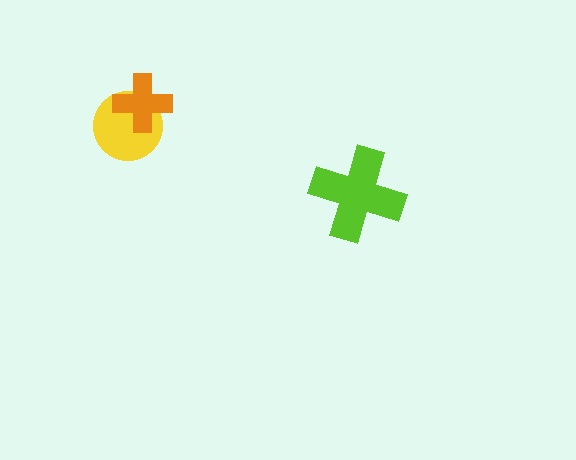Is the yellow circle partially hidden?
Yes, it is partially covered by another shape.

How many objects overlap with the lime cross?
0 objects overlap with the lime cross.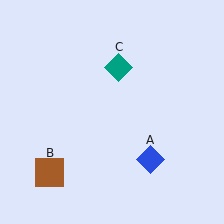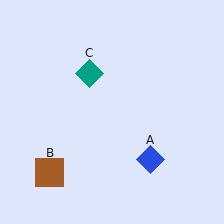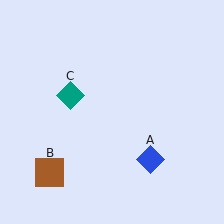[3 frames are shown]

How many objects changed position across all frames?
1 object changed position: teal diamond (object C).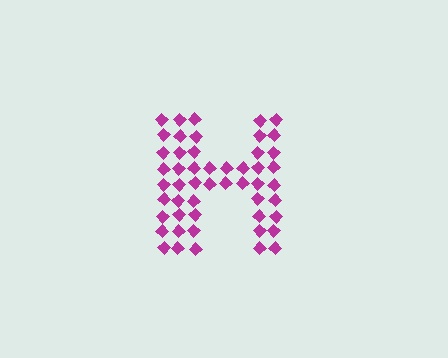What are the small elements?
The small elements are diamonds.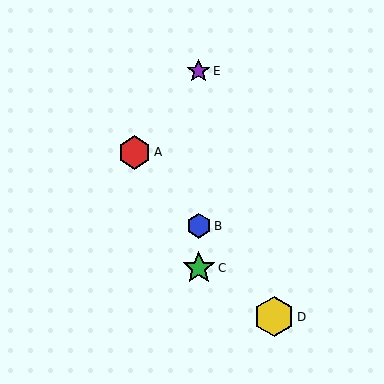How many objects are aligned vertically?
3 objects (B, C, E) are aligned vertically.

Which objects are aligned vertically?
Objects B, C, E are aligned vertically.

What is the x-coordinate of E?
Object E is at x≈199.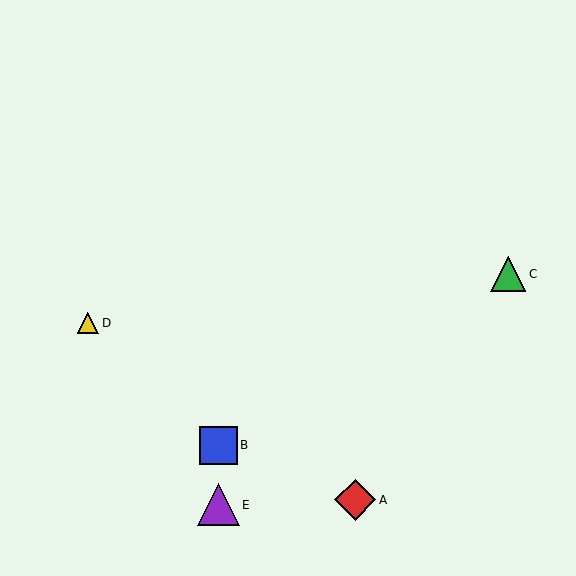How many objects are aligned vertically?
2 objects (B, E) are aligned vertically.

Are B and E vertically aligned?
Yes, both are at x≈218.